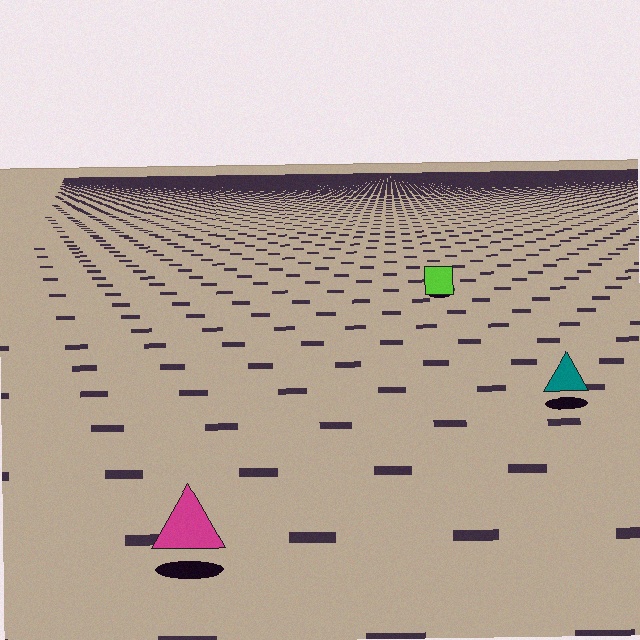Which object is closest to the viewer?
The magenta triangle is closest. The texture marks near it are larger and more spread out.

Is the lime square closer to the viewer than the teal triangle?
No. The teal triangle is closer — you can tell from the texture gradient: the ground texture is coarser near it.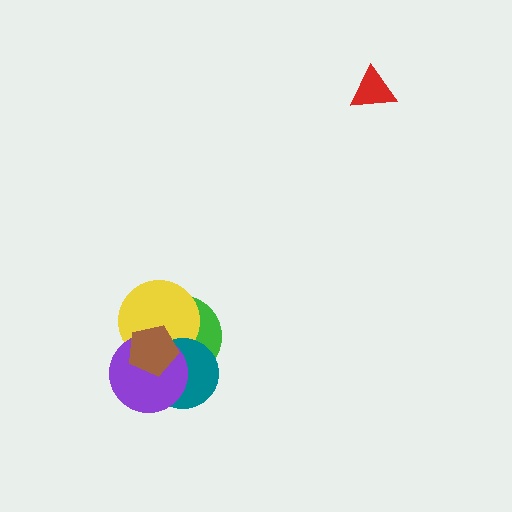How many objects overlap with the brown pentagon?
4 objects overlap with the brown pentagon.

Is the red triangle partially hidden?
No, no other shape covers it.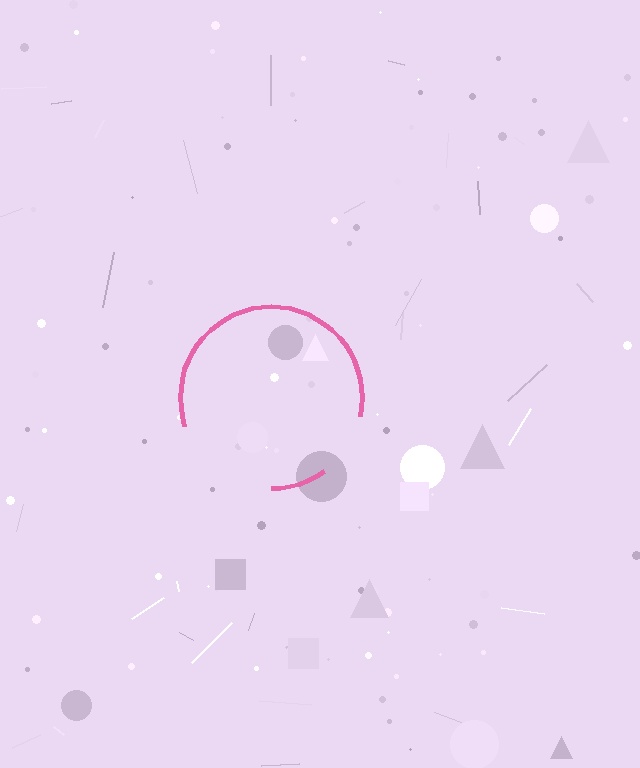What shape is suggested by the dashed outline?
The dashed outline suggests a circle.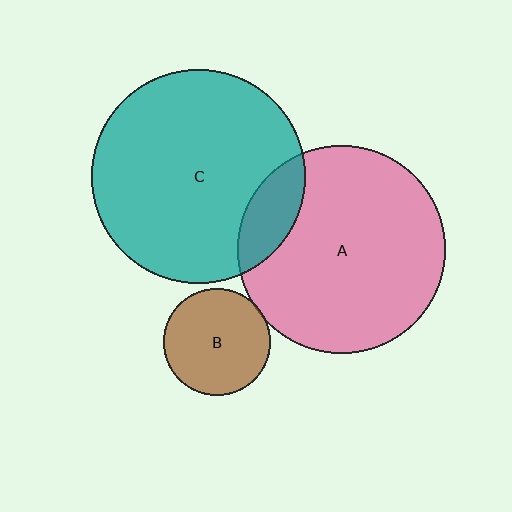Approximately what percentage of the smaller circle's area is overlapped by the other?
Approximately 5%.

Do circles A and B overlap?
Yes.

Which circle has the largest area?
Circle C (teal).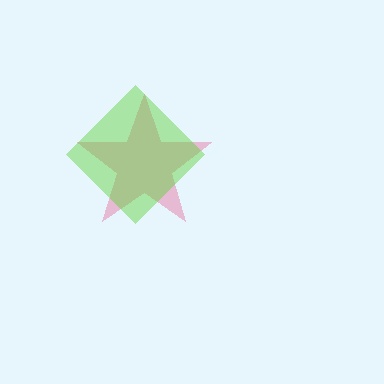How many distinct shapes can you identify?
There are 2 distinct shapes: a pink star, a lime diamond.